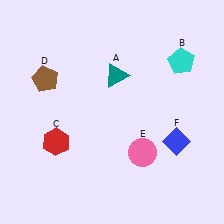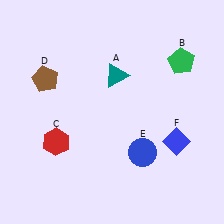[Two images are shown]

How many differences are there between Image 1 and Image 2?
There are 2 differences between the two images.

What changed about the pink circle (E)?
In Image 1, E is pink. In Image 2, it changed to blue.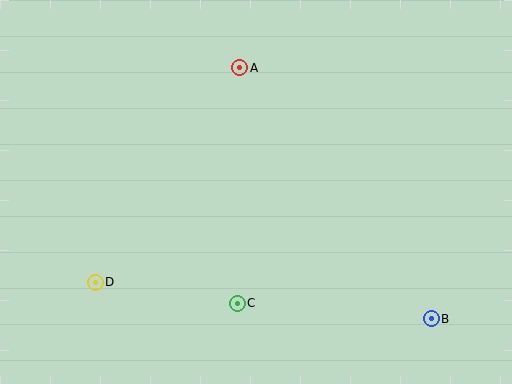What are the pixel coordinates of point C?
Point C is at (237, 303).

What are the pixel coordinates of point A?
Point A is at (240, 68).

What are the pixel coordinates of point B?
Point B is at (431, 319).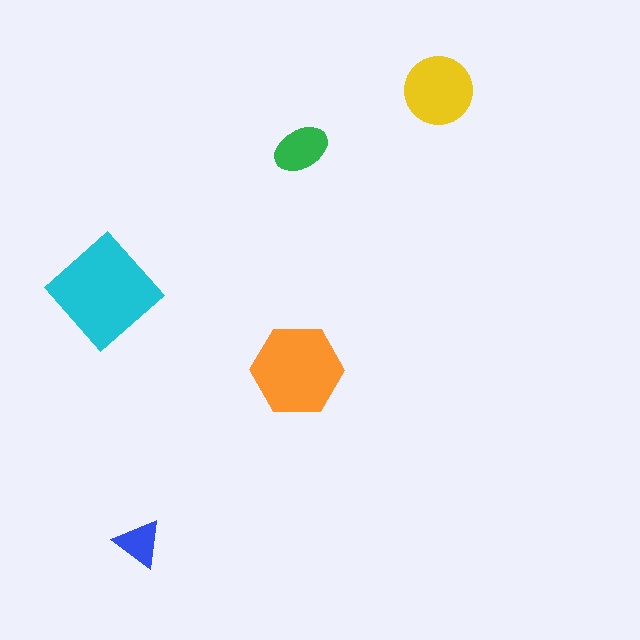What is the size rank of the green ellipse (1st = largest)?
4th.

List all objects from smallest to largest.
The blue triangle, the green ellipse, the yellow circle, the orange hexagon, the cyan diamond.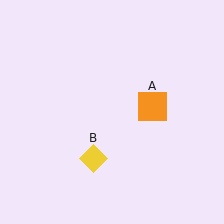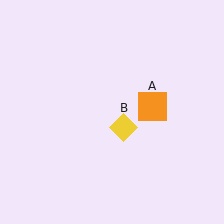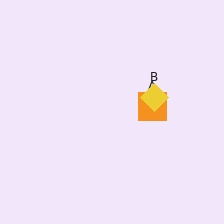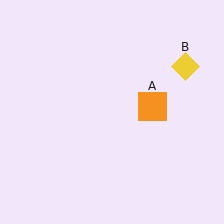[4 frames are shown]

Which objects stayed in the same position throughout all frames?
Orange square (object A) remained stationary.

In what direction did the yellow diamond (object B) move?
The yellow diamond (object B) moved up and to the right.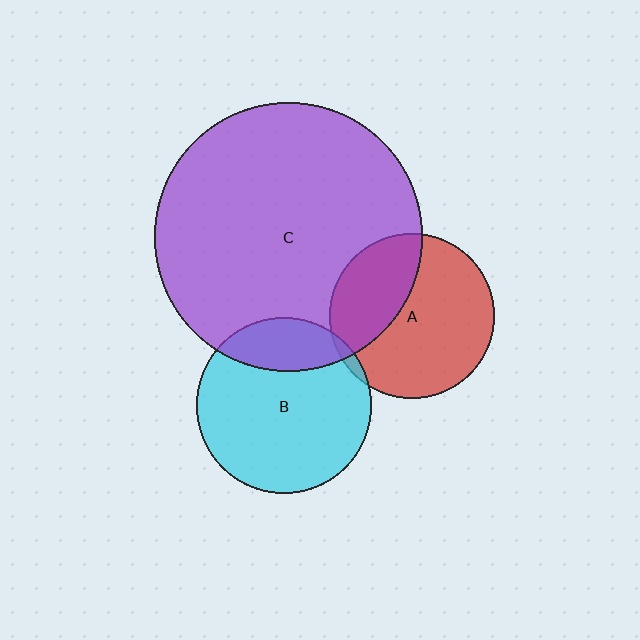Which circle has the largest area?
Circle C (purple).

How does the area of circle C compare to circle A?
Approximately 2.7 times.